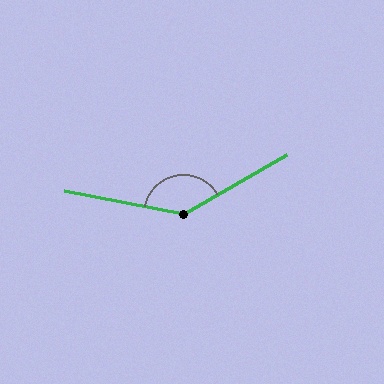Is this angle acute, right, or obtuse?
It is obtuse.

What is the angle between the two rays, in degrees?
Approximately 139 degrees.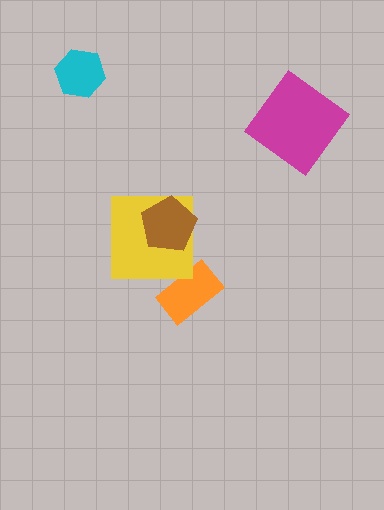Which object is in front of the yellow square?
The brown pentagon is in front of the yellow square.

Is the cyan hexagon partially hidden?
No, no other shape covers it.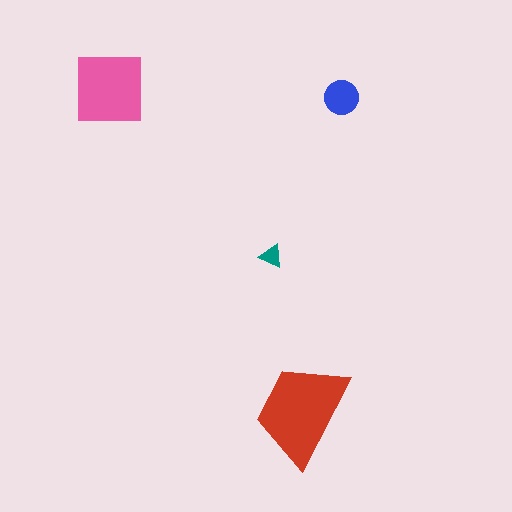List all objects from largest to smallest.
The red trapezoid, the pink square, the blue circle, the teal triangle.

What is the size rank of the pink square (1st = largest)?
2nd.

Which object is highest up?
The pink square is topmost.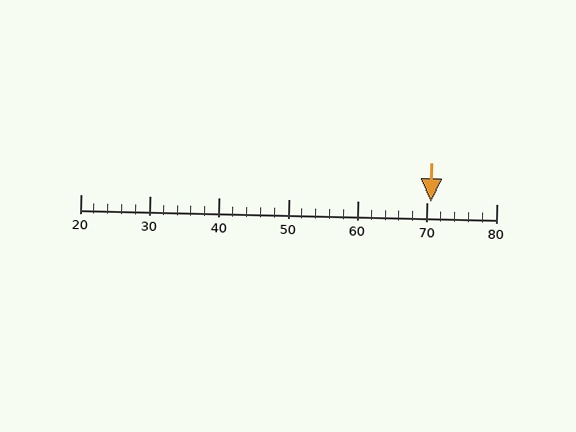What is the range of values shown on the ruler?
The ruler shows values from 20 to 80.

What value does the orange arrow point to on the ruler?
The orange arrow points to approximately 70.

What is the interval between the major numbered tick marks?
The major tick marks are spaced 10 units apart.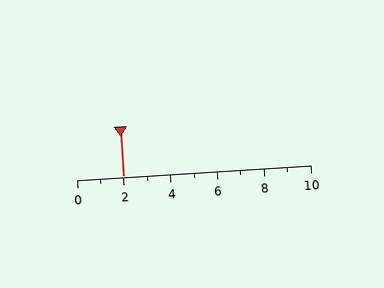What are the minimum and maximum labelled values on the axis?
The axis runs from 0 to 10.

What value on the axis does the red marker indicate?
The marker indicates approximately 2.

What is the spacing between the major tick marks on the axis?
The major ticks are spaced 2 apart.